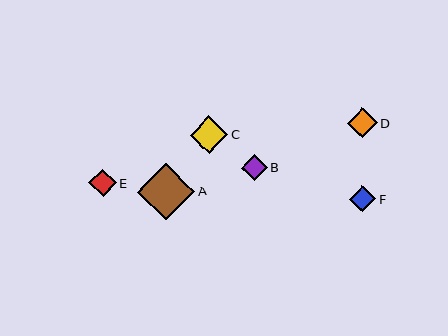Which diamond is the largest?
Diamond A is the largest with a size of approximately 57 pixels.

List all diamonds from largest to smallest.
From largest to smallest: A, C, D, E, F, B.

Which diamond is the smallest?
Diamond B is the smallest with a size of approximately 26 pixels.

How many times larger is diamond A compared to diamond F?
Diamond A is approximately 2.2 times the size of diamond F.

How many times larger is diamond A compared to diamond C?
Diamond A is approximately 1.5 times the size of diamond C.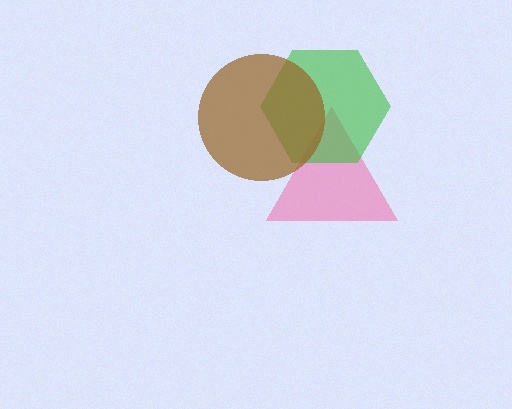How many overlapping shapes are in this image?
There are 3 overlapping shapes in the image.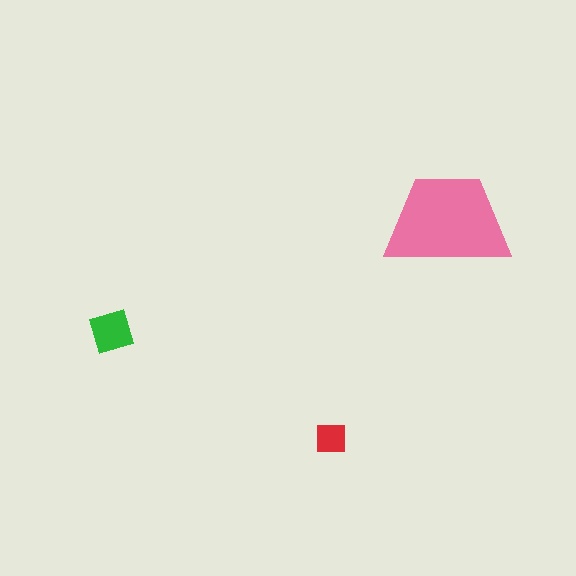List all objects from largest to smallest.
The pink trapezoid, the green diamond, the red square.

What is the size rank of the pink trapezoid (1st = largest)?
1st.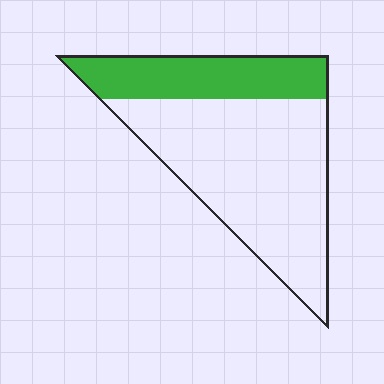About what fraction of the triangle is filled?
About one third (1/3).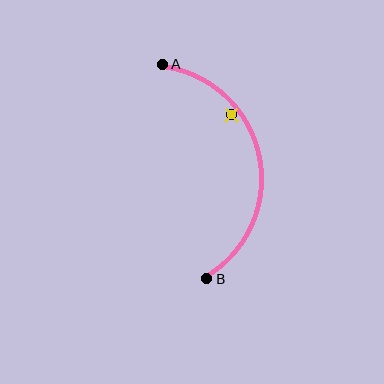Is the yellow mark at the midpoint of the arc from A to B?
No — the yellow mark does not lie on the arc at all. It sits slightly inside the curve.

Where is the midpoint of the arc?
The arc midpoint is the point on the curve farthest from the straight line joining A and B. It sits to the right of that line.